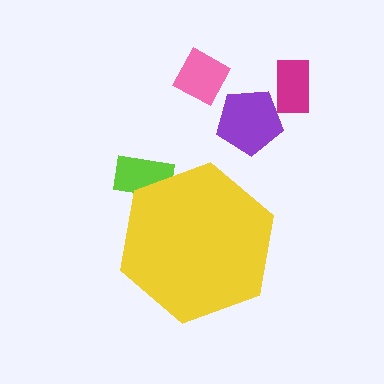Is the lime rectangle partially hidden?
Yes, the lime rectangle is partially hidden behind the yellow hexagon.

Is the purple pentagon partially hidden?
No, the purple pentagon is fully visible.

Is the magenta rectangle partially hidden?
No, the magenta rectangle is fully visible.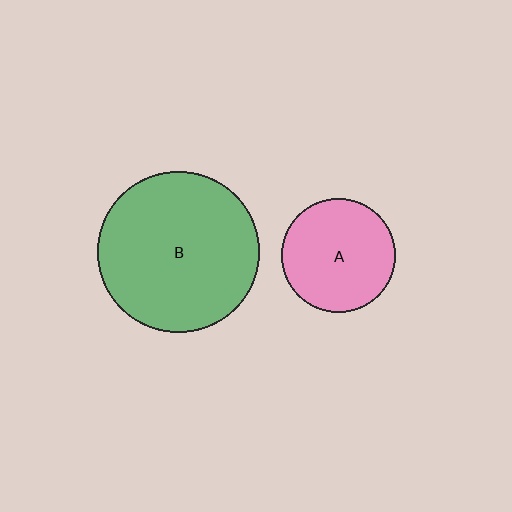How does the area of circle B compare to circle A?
Approximately 2.0 times.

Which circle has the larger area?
Circle B (green).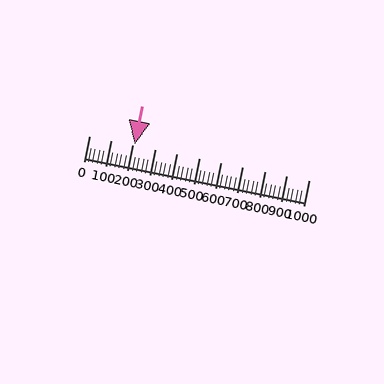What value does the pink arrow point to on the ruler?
The pink arrow points to approximately 206.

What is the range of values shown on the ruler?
The ruler shows values from 0 to 1000.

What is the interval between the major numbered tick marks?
The major tick marks are spaced 100 units apart.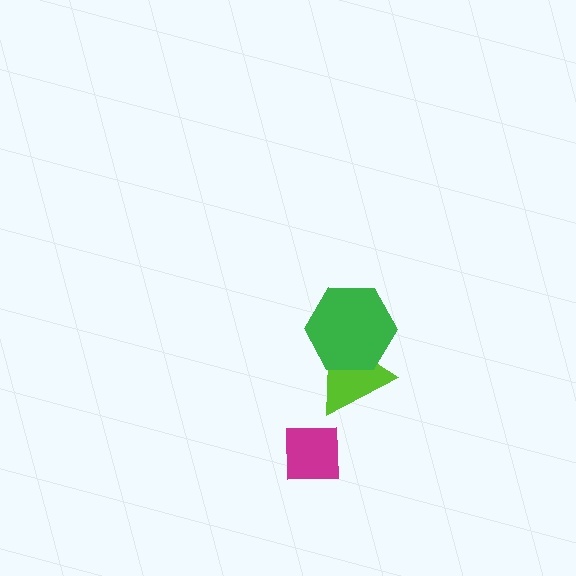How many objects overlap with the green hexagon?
1 object overlaps with the green hexagon.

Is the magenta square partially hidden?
No, no other shape covers it.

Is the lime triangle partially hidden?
Yes, it is partially covered by another shape.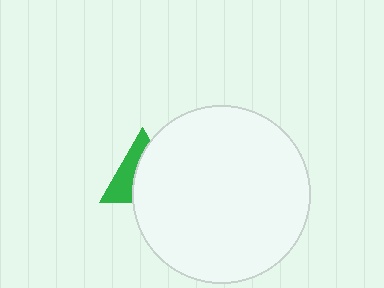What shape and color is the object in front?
The object in front is a white circle.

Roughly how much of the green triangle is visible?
A small part of it is visible (roughly 41%).